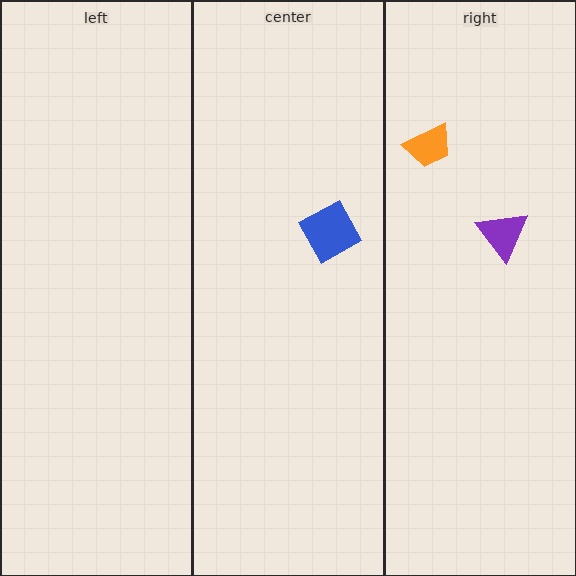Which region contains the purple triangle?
The right region.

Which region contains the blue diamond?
The center region.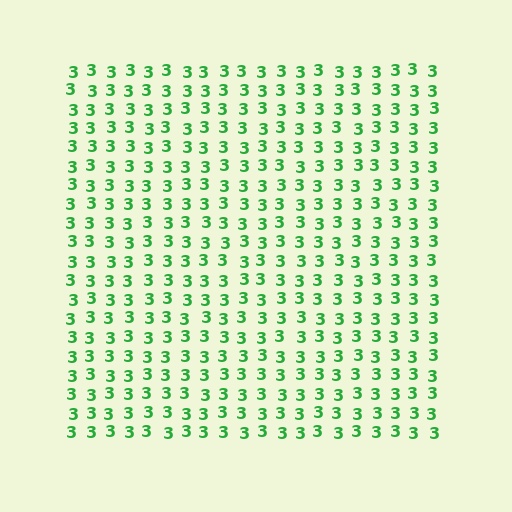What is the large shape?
The large shape is a square.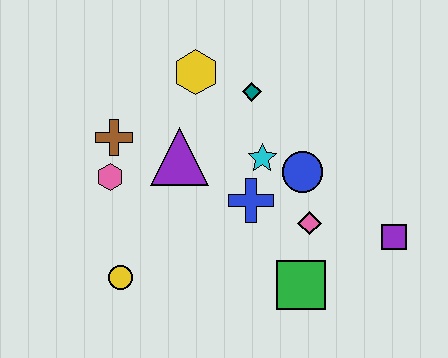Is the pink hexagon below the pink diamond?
No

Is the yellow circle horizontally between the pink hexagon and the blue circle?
Yes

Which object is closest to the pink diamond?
The blue circle is closest to the pink diamond.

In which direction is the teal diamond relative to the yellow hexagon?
The teal diamond is to the right of the yellow hexagon.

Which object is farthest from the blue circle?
The yellow circle is farthest from the blue circle.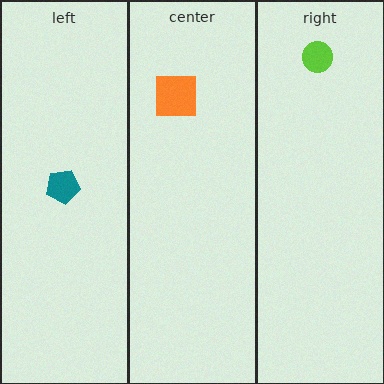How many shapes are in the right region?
1.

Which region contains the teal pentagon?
The left region.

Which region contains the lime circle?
The right region.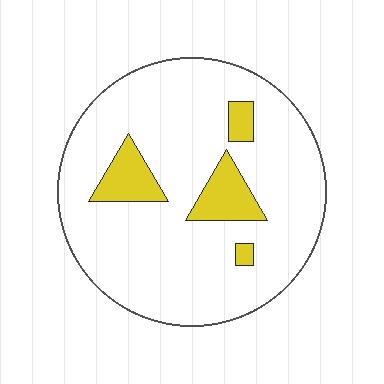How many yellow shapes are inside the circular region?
4.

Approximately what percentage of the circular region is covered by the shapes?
Approximately 15%.